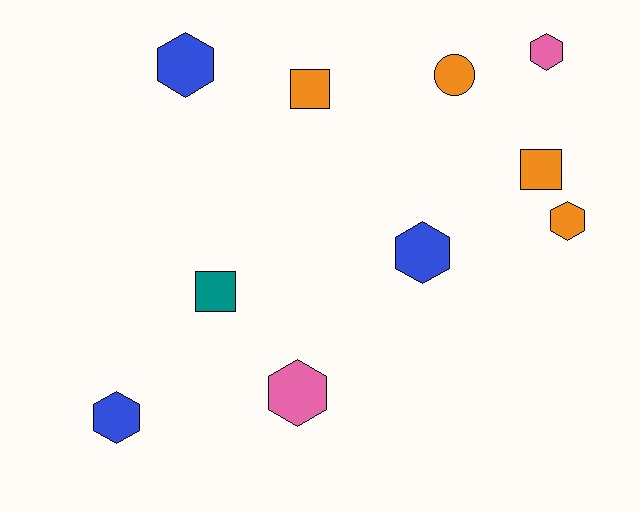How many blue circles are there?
There are no blue circles.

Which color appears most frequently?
Orange, with 4 objects.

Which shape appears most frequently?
Hexagon, with 6 objects.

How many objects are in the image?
There are 10 objects.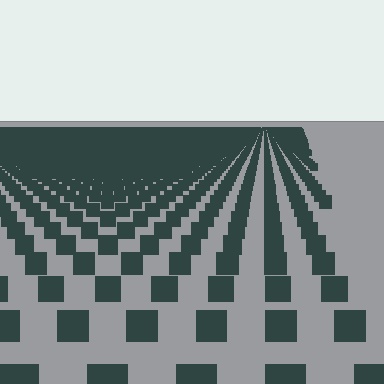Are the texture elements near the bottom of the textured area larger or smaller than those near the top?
Larger. Near the bottom, elements are closer to the viewer and appear at a bigger on-screen size.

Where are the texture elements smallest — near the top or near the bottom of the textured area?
Near the top.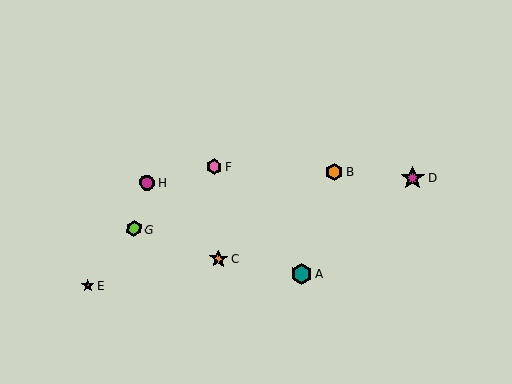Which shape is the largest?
The magenta star (labeled D) is the largest.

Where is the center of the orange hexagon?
The center of the orange hexagon is at (335, 172).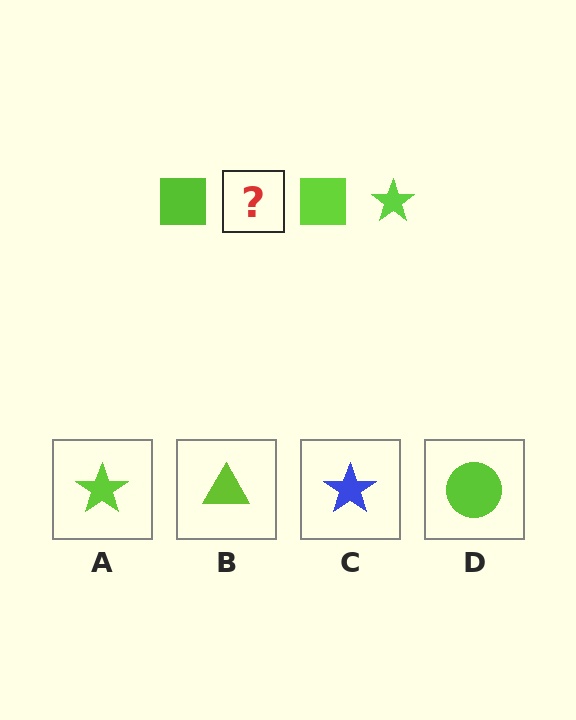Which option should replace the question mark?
Option A.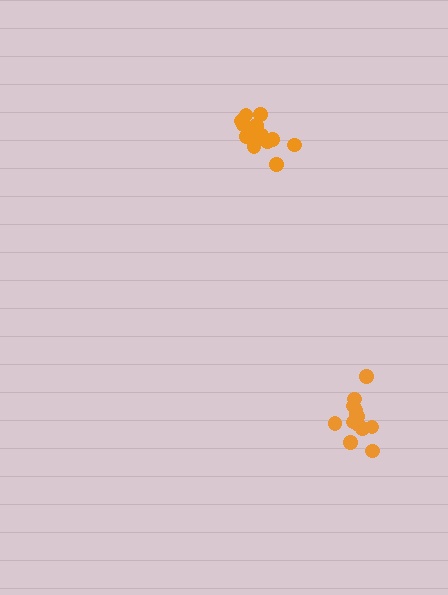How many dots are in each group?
Group 1: 14 dots, Group 2: 19 dots (33 total).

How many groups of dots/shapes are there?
There are 2 groups.